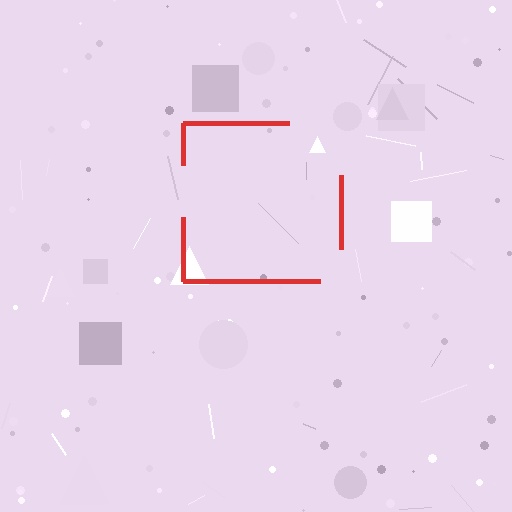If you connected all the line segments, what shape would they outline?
They would outline a square.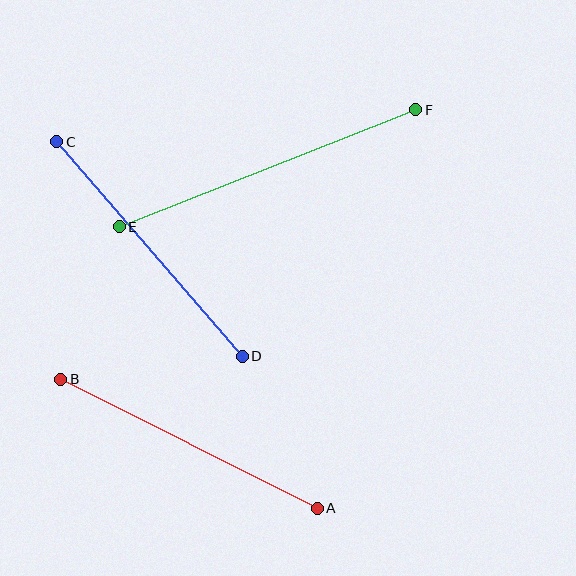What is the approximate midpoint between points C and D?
The midpoint is at approximately (149, 249) pixels.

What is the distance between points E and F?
The distance is approximately 319 pixels.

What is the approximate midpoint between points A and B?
The midpoint is at approximately (189, 444) pixels.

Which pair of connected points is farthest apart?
Points E and F are farthest apart.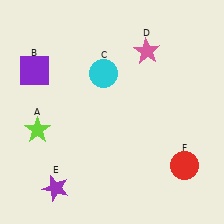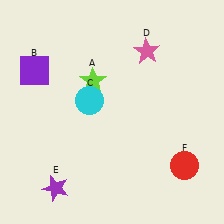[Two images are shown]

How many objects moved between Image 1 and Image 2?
2 objects moved between the two images.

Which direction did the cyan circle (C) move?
The cyan circle (C) moved down.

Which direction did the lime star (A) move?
The lime star (A) moved right.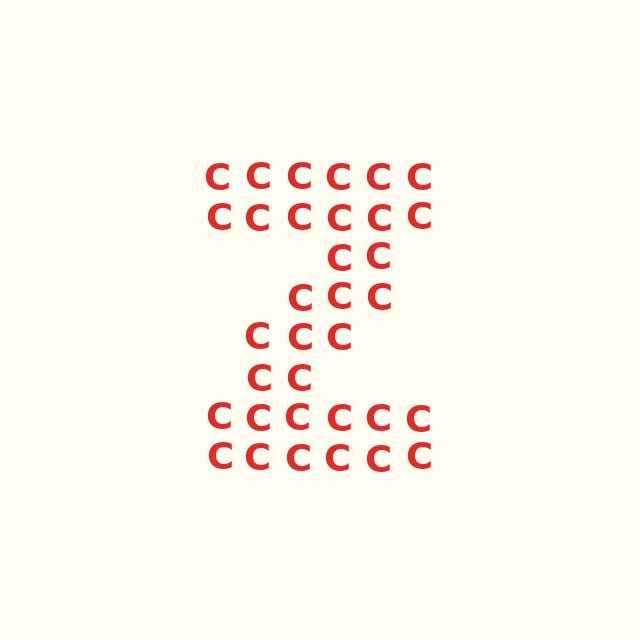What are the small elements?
The small elements are letter C's.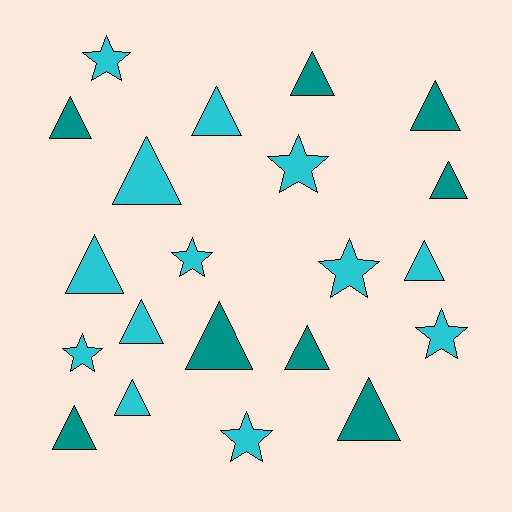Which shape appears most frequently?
Triangle, with 14 objects.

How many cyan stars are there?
There are 7 cyan stars.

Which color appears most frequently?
Cyan, with 13 objects.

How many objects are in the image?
There are 21 objects.